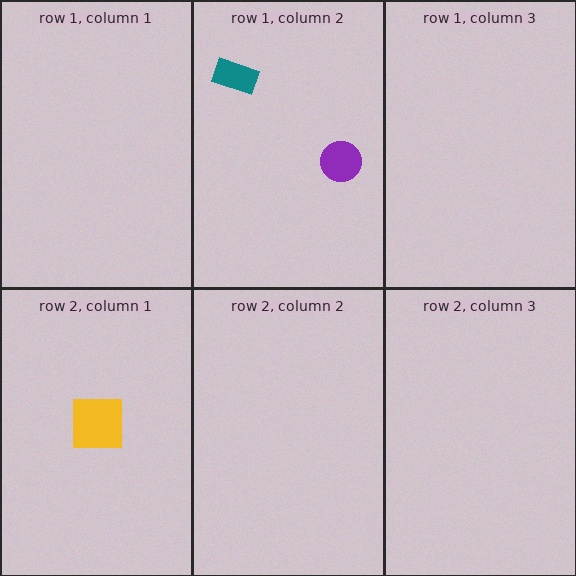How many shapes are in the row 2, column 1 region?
1.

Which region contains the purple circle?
The row 1, column 2 region.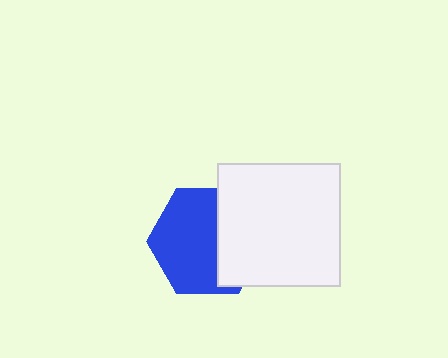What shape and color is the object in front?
The object in front is a white square.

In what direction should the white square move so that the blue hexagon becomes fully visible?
The white square should move right. That is the shortest direction to clear the overlap and leave the blue hexagon fully visible.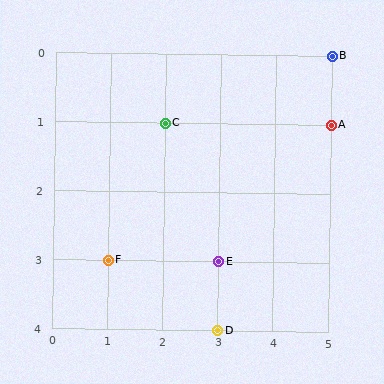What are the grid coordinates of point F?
Point F is at grid coordinates (1, 3).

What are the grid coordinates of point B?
Point B is at grid coordinates (5, 0).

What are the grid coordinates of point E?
Point E is at grid coordinates (3, 3).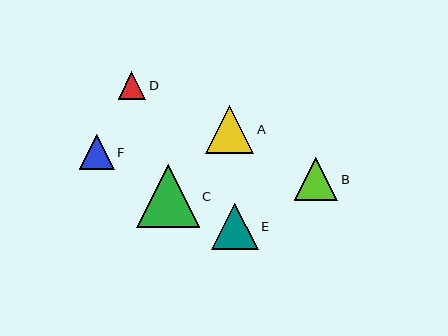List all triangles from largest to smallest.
From largest to smallest: C, A, E, B, F, D.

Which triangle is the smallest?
Triangle D is the smallest with a size of approximately 27 pixels.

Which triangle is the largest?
Triangle C is the largest with a size of approximately 63 pixels.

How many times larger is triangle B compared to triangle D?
Triangle B is approximately 1.6 times the size of triangle D.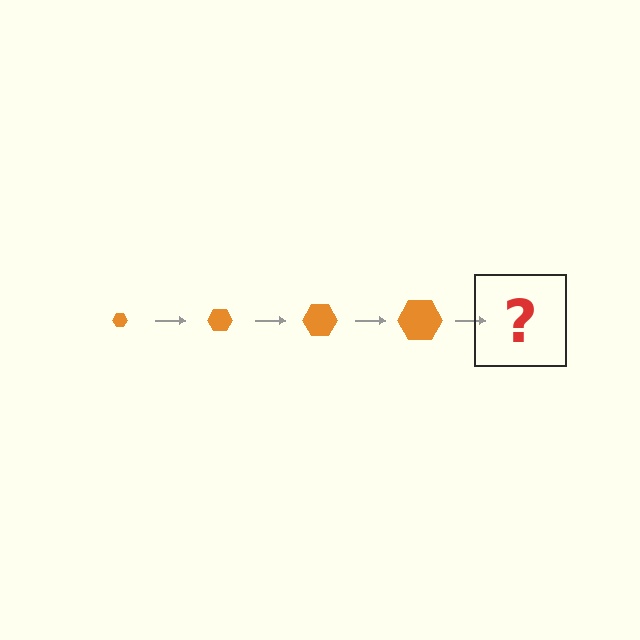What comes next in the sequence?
The next element should be an orange hexagon, larger than the previous one.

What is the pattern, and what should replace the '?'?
The pattern is that the hexagon gets progressively larger each step. The '?' should be an orange hexagon, larger than the previous one.